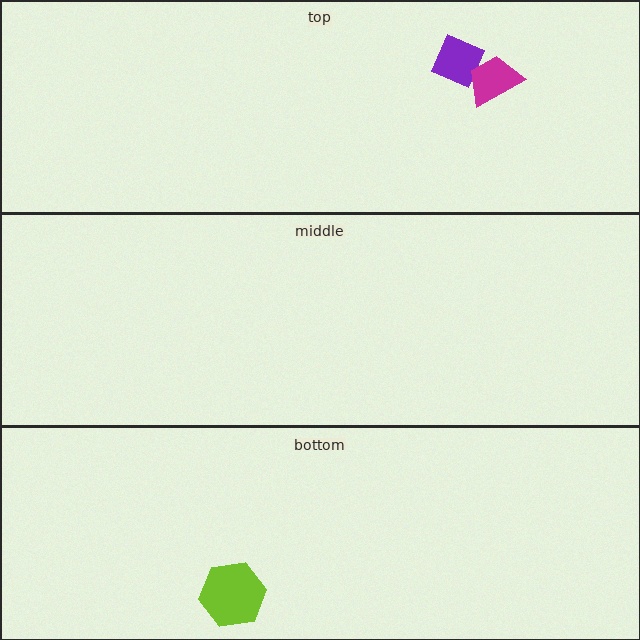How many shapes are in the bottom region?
1.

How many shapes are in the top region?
2.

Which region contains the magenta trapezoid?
The top region.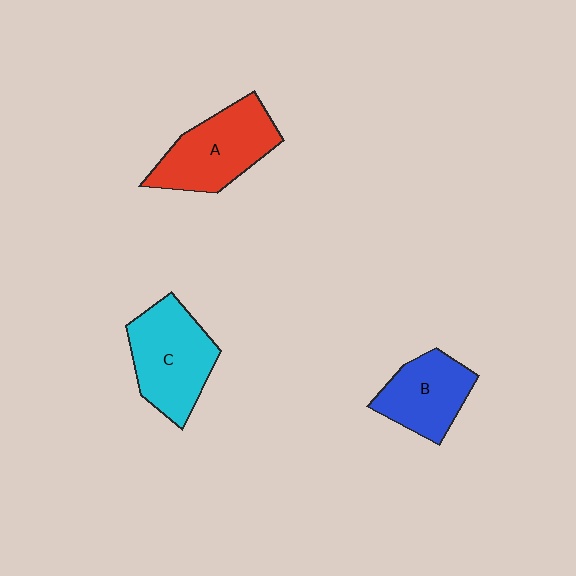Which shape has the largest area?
Shape C (cyan).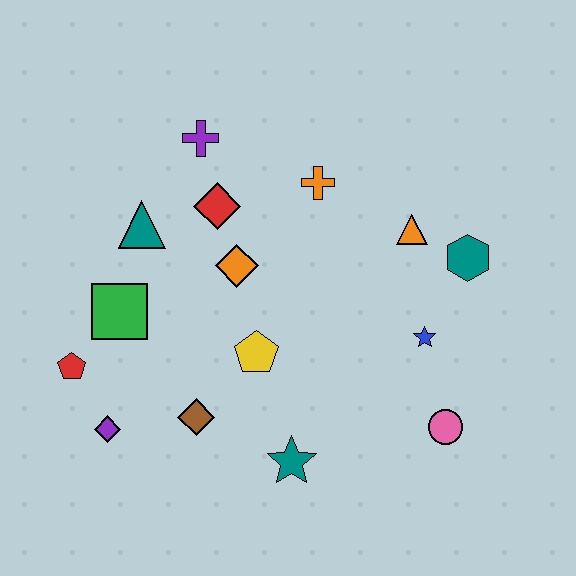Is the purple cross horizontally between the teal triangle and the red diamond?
Yes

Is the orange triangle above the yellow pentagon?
Yes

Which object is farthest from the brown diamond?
The teal hexagon is farthest from the brown diamond.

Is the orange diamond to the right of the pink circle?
No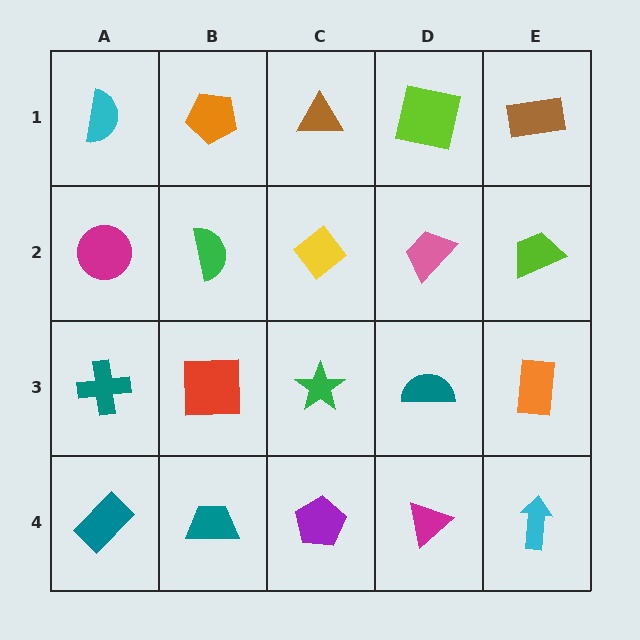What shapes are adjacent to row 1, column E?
A lime trapezoid (row 2, column E), a lime square (row 1, column D).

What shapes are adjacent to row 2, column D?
A lime square (row 1, column D), a teal semicircle (row 3, column D), a yellow diamond (row 2, column C), a lime trapezoid (row 2, column E).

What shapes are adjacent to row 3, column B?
A green semicircle (row 2, column B), a teal trapezoid (row 4, column B), a teal cross (row 3, column A), a green star (row 3, column C).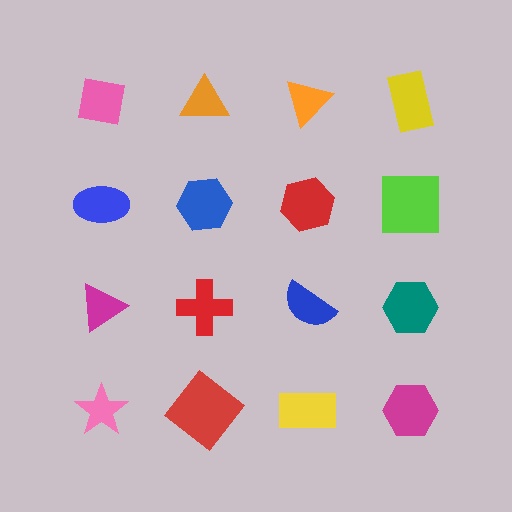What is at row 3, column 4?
A teal hexagon.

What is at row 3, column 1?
A magenta triangle.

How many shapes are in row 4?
4 shapes.